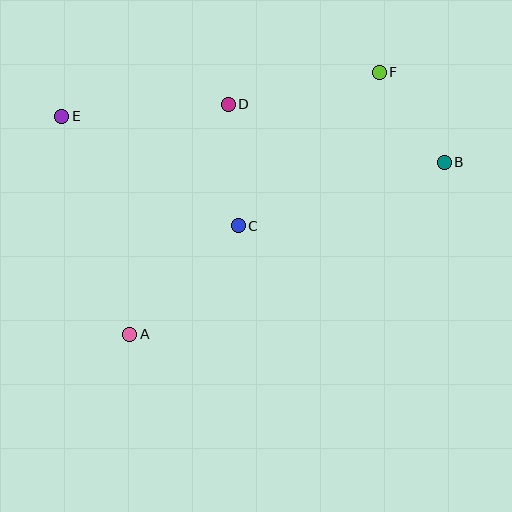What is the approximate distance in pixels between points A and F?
The distance between A and F is approximately 362 pixels.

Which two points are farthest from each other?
Points B and E are farthest from each other.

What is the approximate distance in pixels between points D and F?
The distance between D and F is approximately 154 pixels.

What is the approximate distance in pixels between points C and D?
The distance between C and D is approximately 122 pixels.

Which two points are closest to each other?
Points B and F are closest to each other.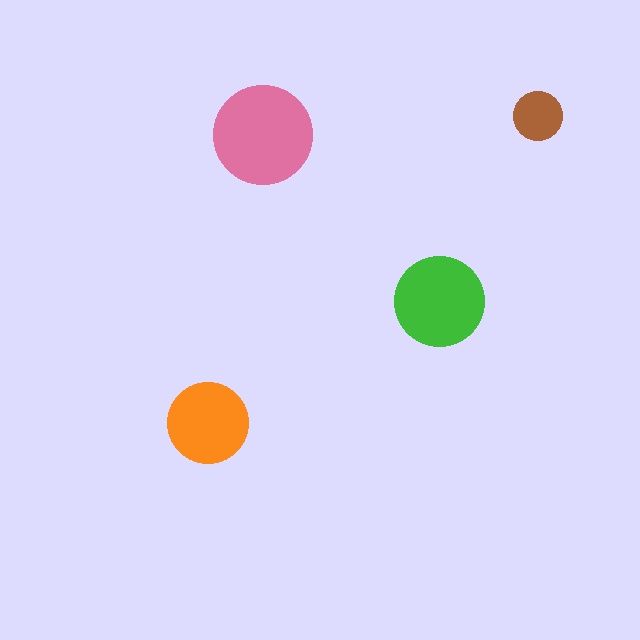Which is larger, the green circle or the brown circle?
The green one.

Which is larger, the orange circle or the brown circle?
The orange one.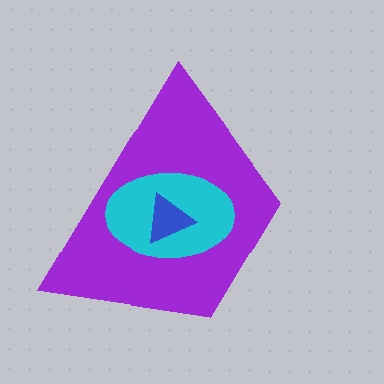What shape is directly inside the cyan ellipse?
The blue triangle.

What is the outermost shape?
The purple trapezoid.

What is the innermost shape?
The blue triangle.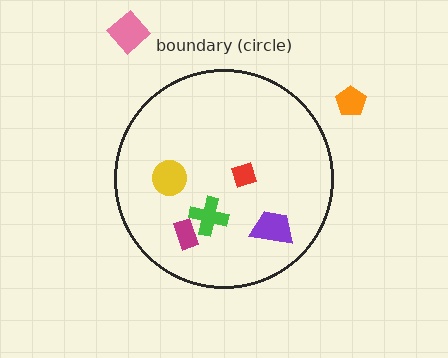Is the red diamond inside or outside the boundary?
Inside.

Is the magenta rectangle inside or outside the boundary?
Inside.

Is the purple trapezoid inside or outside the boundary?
Inside.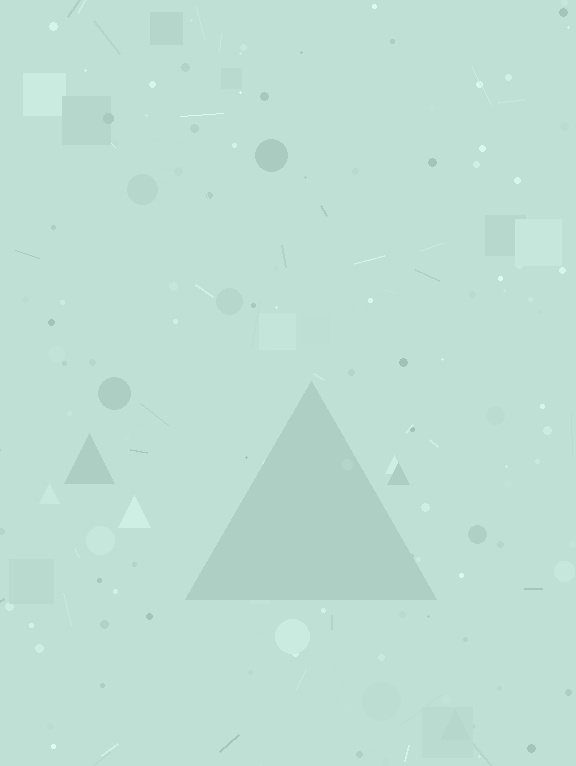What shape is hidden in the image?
A triangle is hidden in the image.